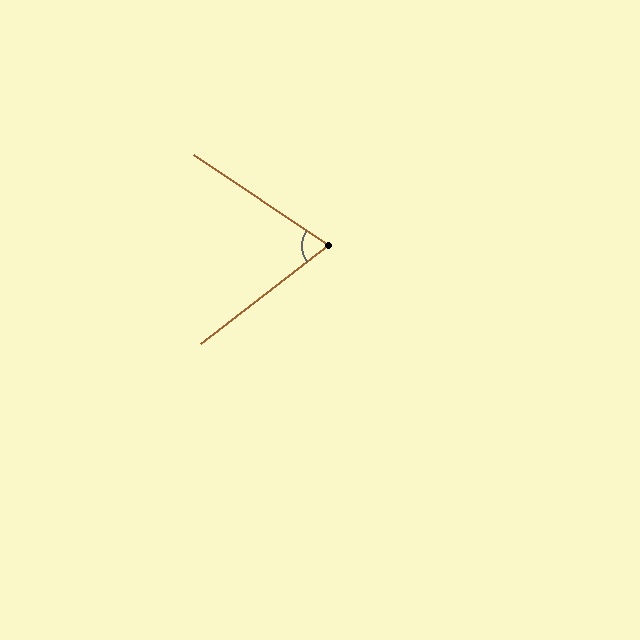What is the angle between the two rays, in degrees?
Approximately 71 degrees.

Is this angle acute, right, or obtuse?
It is acute.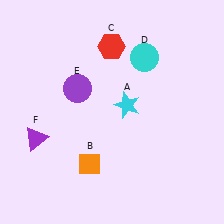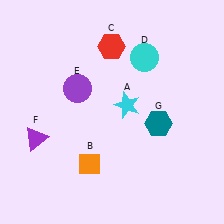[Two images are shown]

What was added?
A teal hexagon (G) was added in Image 2.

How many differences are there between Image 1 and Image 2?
There is 1 difference between the two images.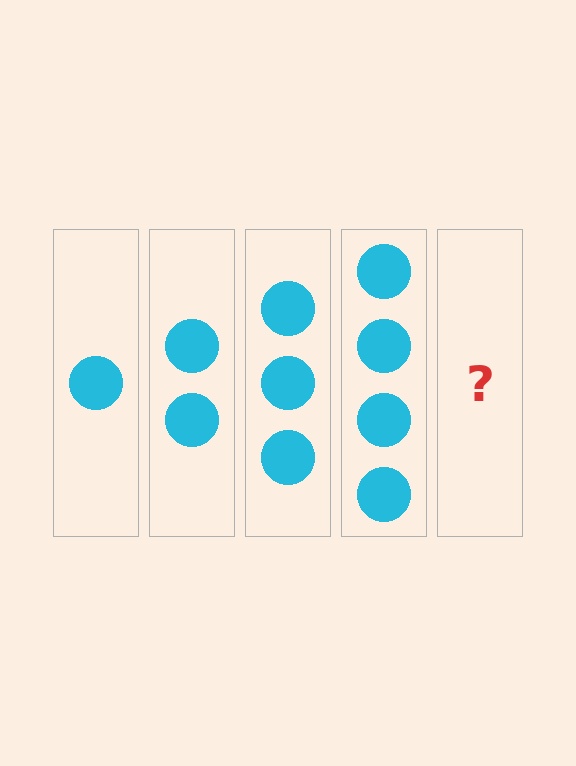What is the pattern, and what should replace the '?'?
The pattern is that each step adds one more circle. The '?' should be 5 circles.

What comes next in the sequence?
The next element should be 5 circles.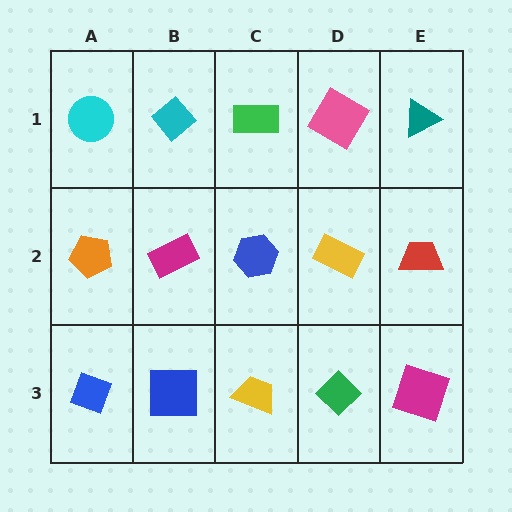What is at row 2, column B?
A magenta rectangle.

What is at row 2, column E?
A red trapezoid.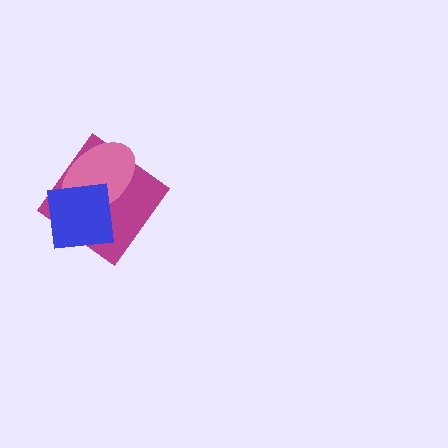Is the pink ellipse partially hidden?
Yes, it is partially covered by another shape.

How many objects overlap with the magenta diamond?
2 objects overlap with the magenta diamond.